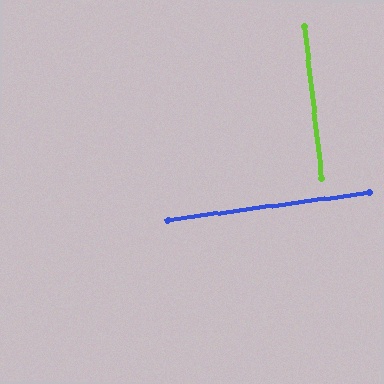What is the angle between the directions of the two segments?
Approximately 89 degrees.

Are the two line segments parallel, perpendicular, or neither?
Perpendicular — they meet at approximately 89°.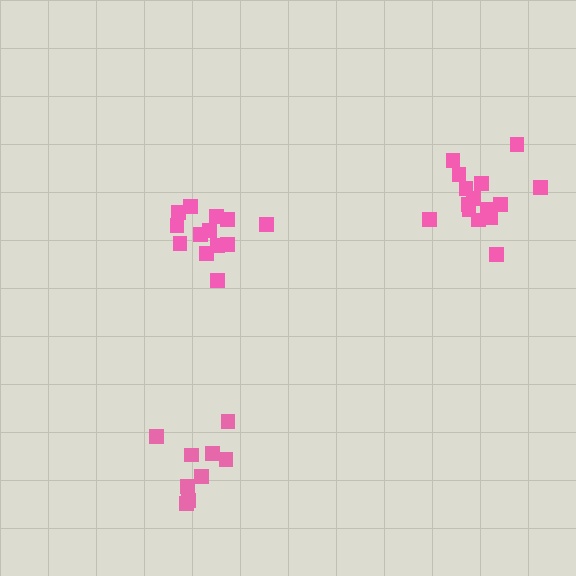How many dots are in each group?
Group 1: 13 dots, Group 2: 15 dots, Group 3: 9 dots (37 total).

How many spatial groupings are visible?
There are 3 spatial groupings.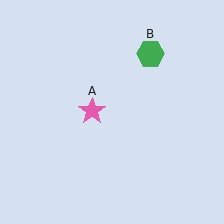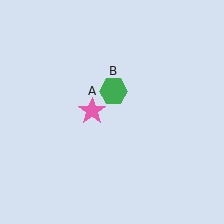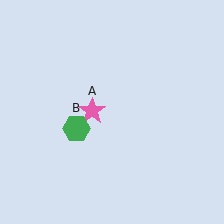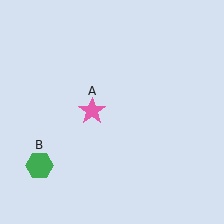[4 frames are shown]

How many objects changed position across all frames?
1 object changed position: green hexagon (object B).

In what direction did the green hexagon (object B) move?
The green hexagon (object B) moved down and to the left.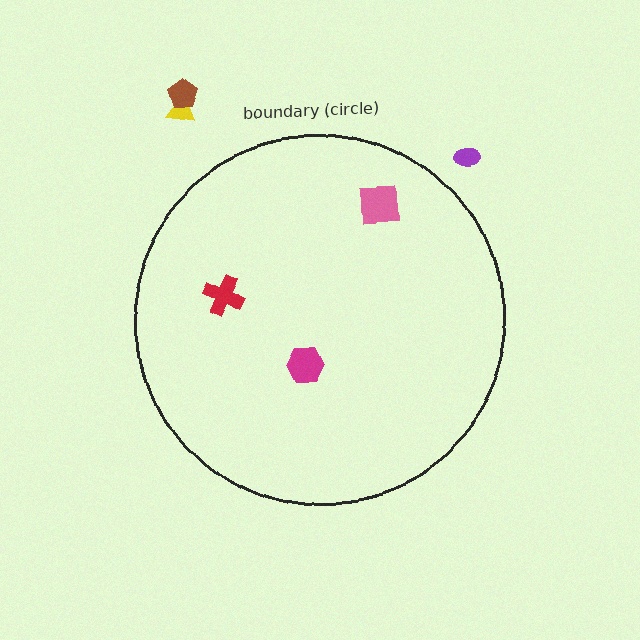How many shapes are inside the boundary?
3 inside, 3 outside.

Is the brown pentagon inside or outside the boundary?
Outside.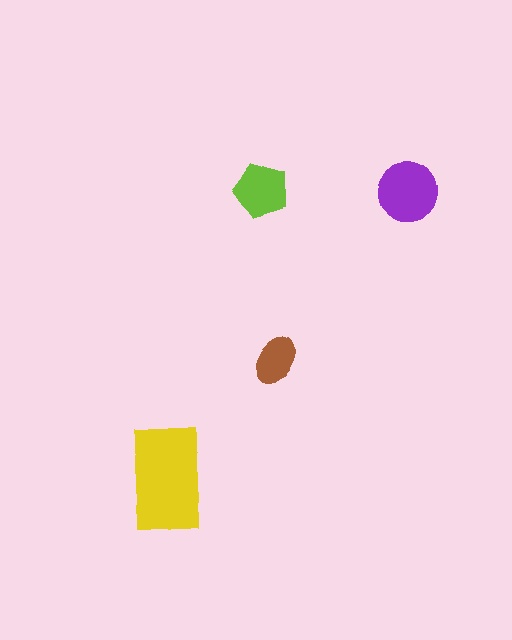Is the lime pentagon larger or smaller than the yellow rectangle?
Smaller.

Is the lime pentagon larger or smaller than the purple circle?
Smaller.